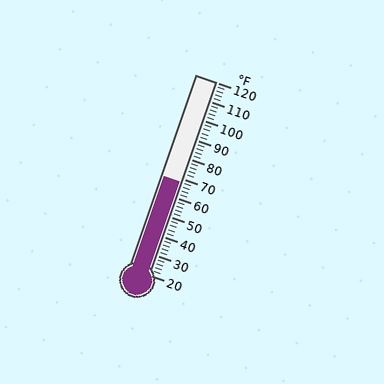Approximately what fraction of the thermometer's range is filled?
The thermometer is filled to approximately 50% of its range.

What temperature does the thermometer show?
The thermometer shows approximately 68°F.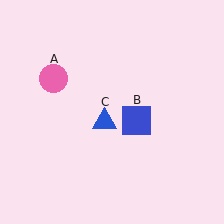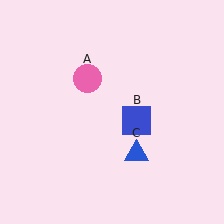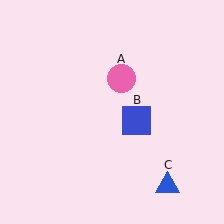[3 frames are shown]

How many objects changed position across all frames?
2 objects changed position: pink circle (object A), blue triangle (object C).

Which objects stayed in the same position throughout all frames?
Blue square (object B) remained stationary.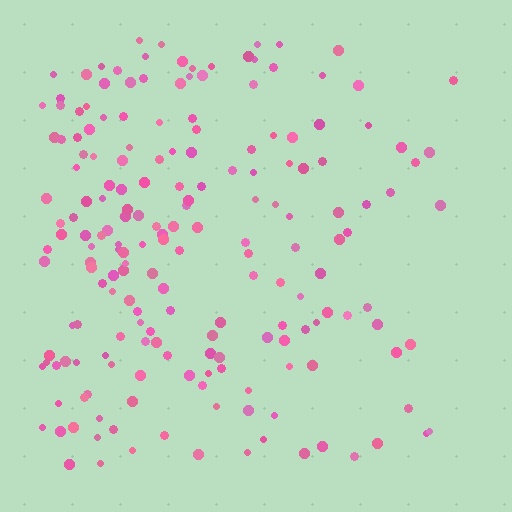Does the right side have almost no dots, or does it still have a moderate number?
Still a moderate number, just noticeably fewer than the left.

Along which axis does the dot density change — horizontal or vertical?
Horizontal.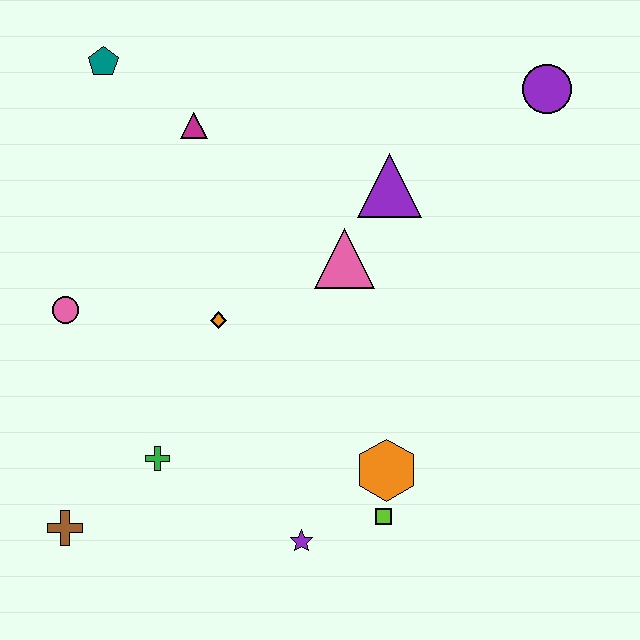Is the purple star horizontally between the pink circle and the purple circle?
Yes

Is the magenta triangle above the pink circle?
Yes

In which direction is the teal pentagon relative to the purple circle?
The teal pentagon is to the left of the purple circle.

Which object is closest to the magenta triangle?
The teal pentagon is closest to the magenta triangle.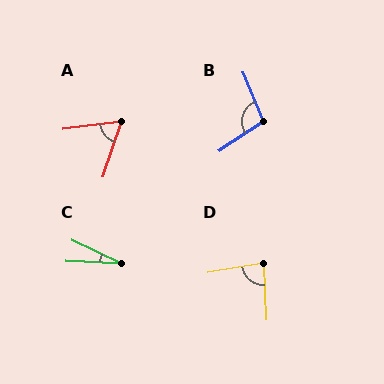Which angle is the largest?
B, at approximately 101 degrees.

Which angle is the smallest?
C, at approximately 22 degrees.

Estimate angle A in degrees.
Approximately 64 degrees.